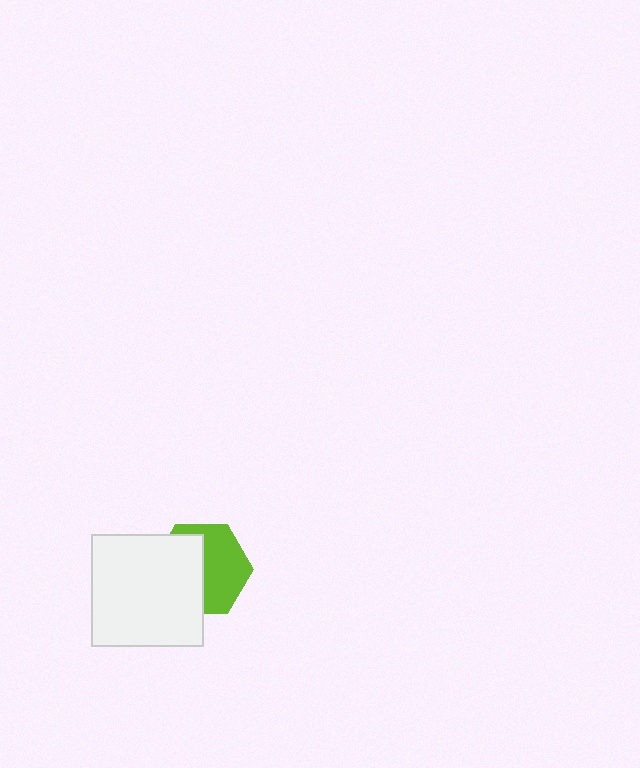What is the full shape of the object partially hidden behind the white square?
The partially hidden object is a lime hexagon.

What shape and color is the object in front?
The object in front is a white square.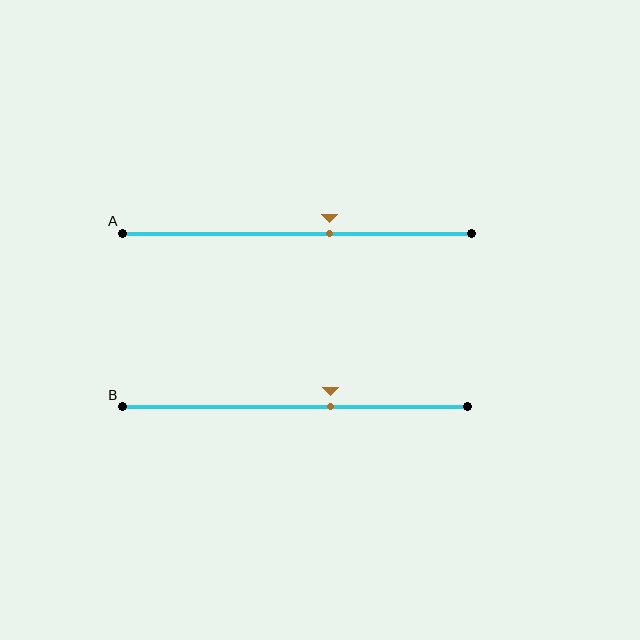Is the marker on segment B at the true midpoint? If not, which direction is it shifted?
No, the marker on segment B is shifted to the right by about 10% of the segment length.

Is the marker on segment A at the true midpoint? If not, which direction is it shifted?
No, the marker on segment A is shifted to the right by about 9% of the segment length.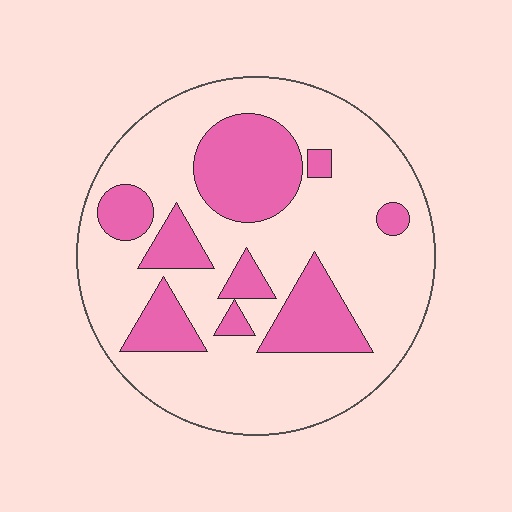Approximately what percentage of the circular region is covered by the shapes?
Approximately 30%.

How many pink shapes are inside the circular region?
9.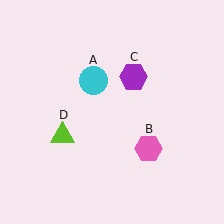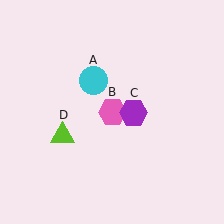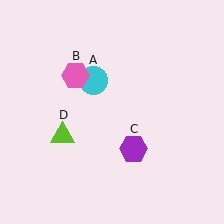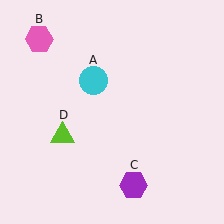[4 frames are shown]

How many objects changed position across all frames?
2 objects changed position: pink hexagon (object B), purple hexagon (object C).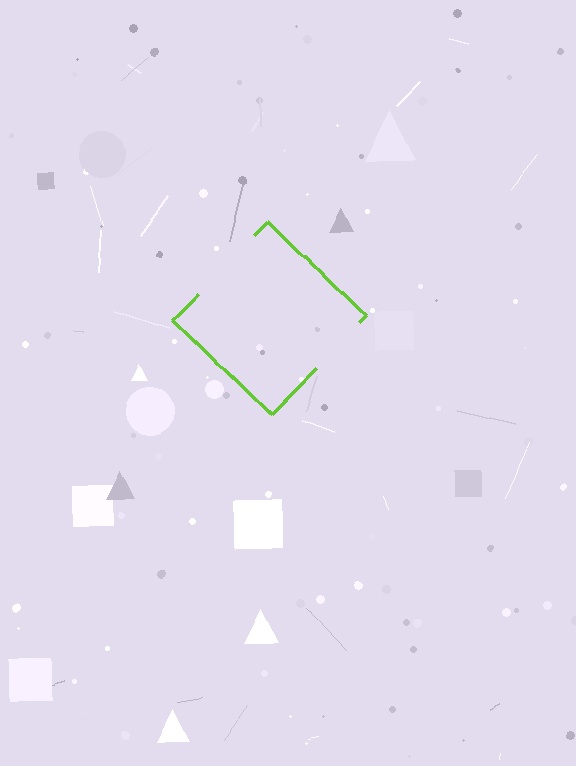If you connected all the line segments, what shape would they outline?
They would outline a diamond.